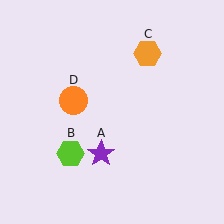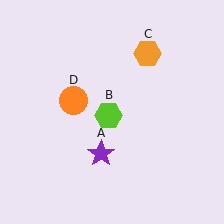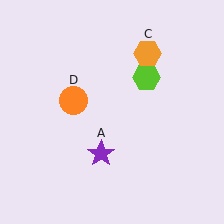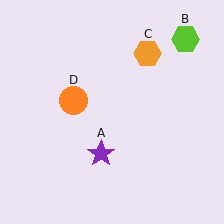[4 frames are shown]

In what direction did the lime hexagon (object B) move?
The lime hexagon (object B) moved up and to the right.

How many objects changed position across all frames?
1 object changed position: lime hexagon (object B).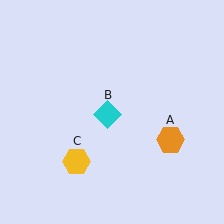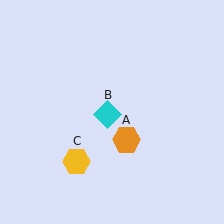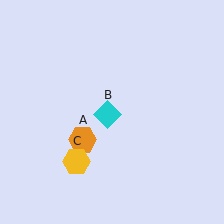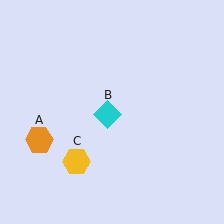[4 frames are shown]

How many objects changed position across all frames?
1 object changed position: orange hexagon (object A).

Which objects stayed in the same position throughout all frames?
Cyan diamond (object B) and yellow hexagon (object C) remained stationary.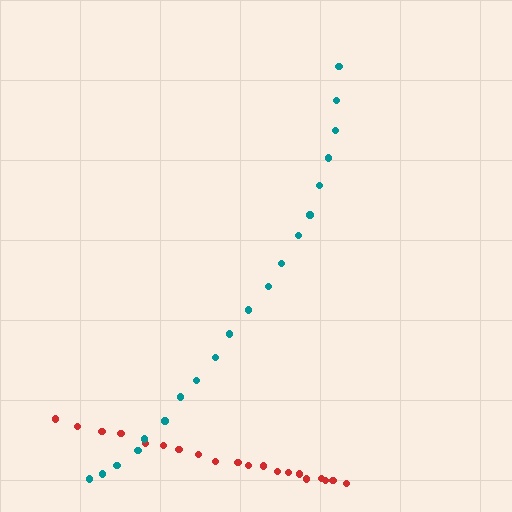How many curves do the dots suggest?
There are 2 distinct paths.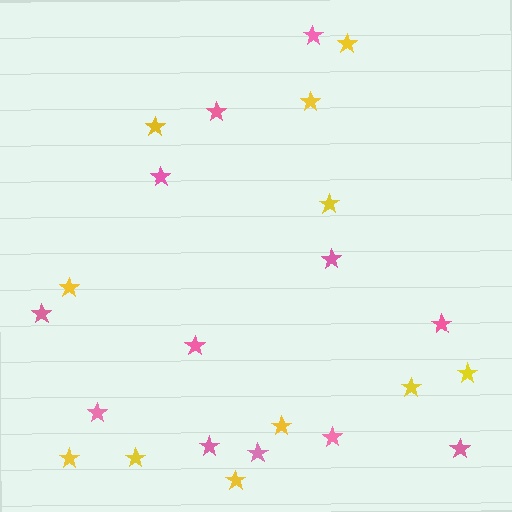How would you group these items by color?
There are 2 groups: one group of pink stars (12) and one group of yellow stars (11).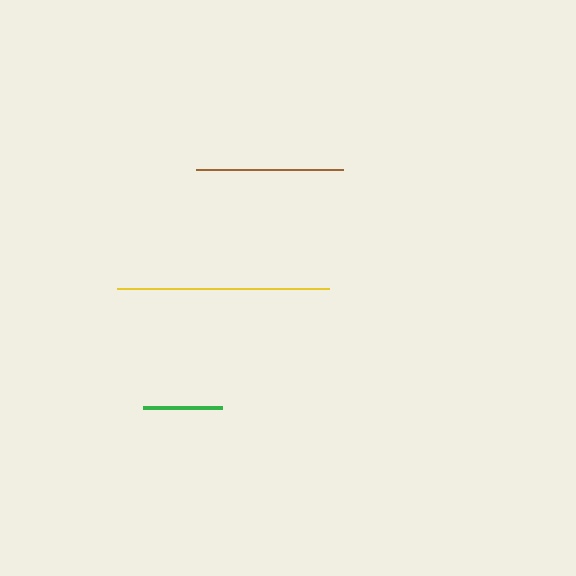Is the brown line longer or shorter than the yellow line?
The yellow line is longer than the brown line.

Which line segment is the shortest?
The green line is the shortest at approximately 79 pixels.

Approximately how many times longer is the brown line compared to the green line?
The brown line is approximately 1.9 times the length of the green line.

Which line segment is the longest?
The yellow line is the longest at approximately 212 pixels.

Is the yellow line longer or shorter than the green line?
The yellow line is longer than the green line.